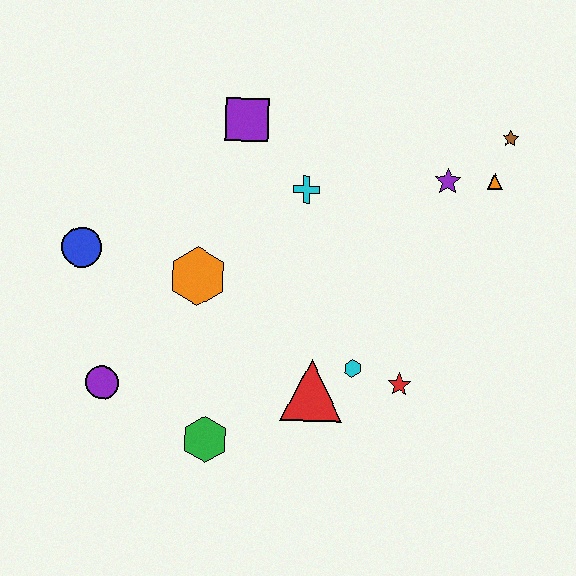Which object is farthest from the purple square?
The green hexagon is farthest from the purple square.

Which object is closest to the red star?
The cyan hexagon is closest to the red star.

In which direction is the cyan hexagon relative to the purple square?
The cyan hexagon is below the purple square.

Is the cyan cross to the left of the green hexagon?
No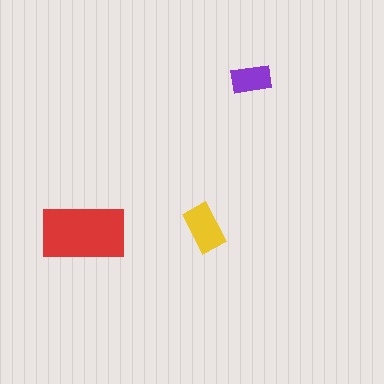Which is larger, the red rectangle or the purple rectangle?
The red one.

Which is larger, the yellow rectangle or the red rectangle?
The red one.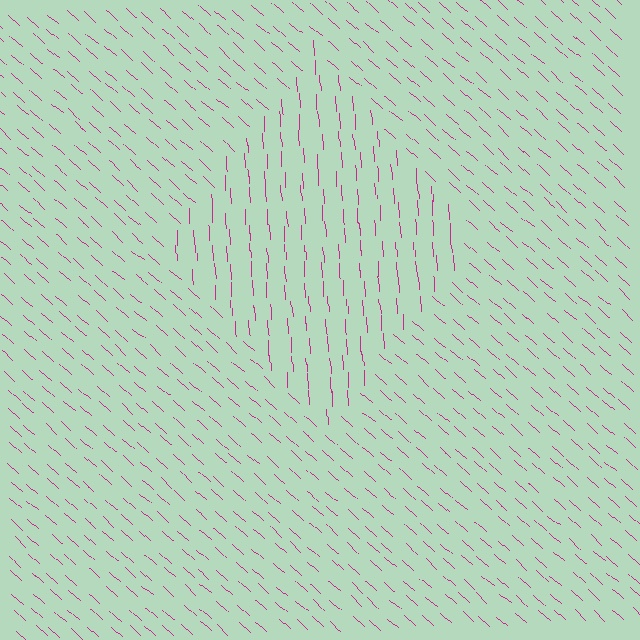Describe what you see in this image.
The image is filled with small magenta line segments. A diamond region in the image has lines oriented differently from the surrounding lines, creating a visible texture boundary.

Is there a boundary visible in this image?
Yes, there is a texture boundary formed by a change in line orientation.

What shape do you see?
I see a diamond.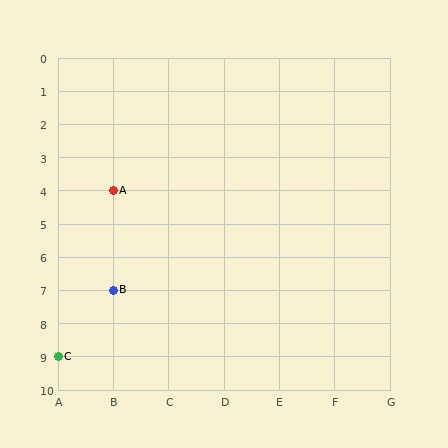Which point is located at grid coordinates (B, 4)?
Point A is at (B, 4).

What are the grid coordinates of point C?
Point C is at grid coordinates (A, 9).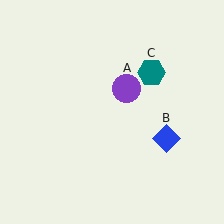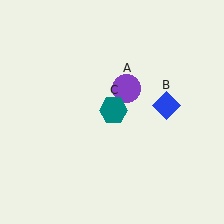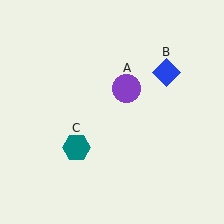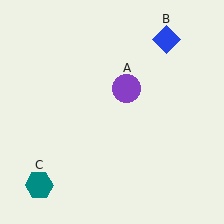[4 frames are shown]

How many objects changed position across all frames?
2 objects changed position: blue diamond (object B), teal hexagon (object C).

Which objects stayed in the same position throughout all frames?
Purple circle (object A) remained stationary.